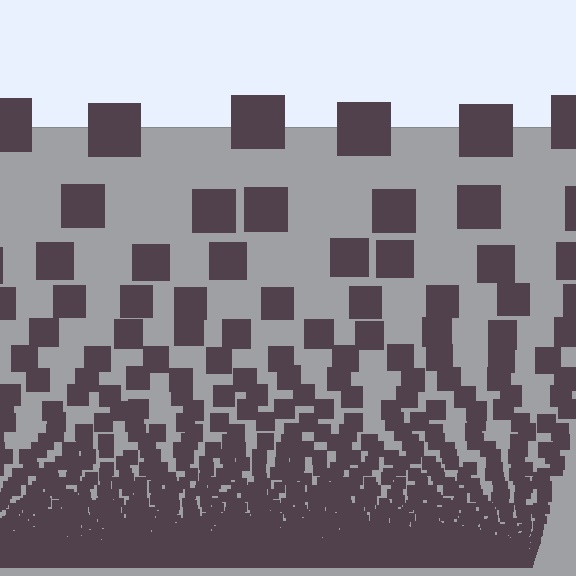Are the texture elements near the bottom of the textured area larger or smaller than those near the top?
Smaller. The gradient is inverted — elements near the bottom are smaller and denser.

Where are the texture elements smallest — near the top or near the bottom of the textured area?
Near the bottom.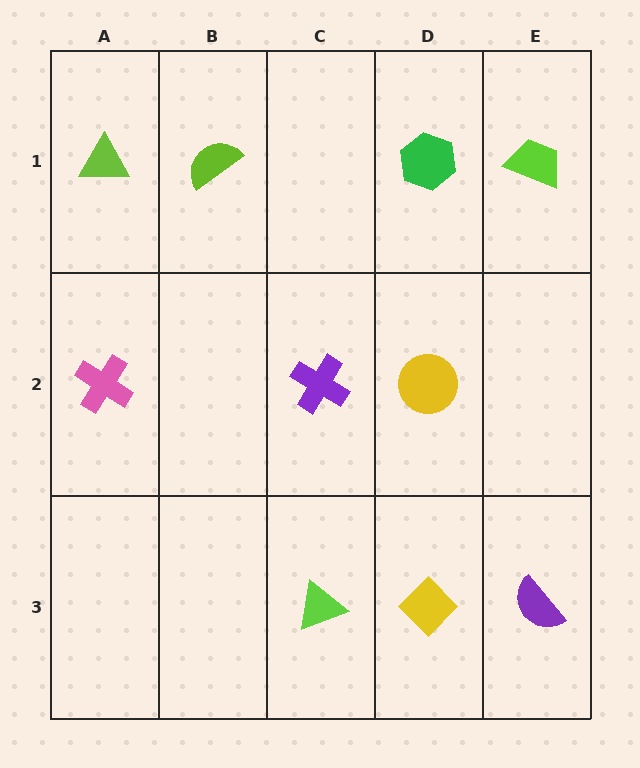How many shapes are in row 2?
3 shapes.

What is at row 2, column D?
A yellow circle.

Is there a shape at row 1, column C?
No, that cell is empty.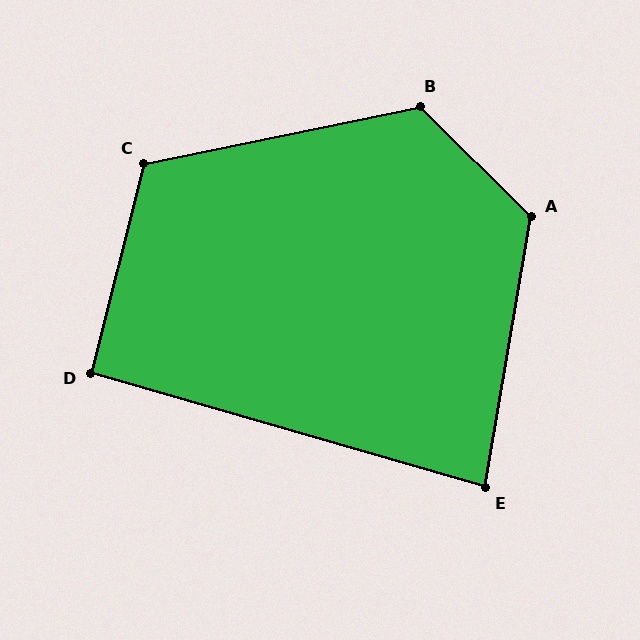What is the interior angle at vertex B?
Approximately 124 degrees (obtuse).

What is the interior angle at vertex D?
Approximately 92 degrees (approximately right).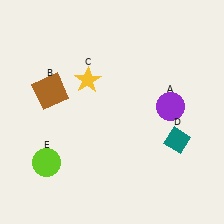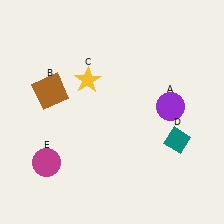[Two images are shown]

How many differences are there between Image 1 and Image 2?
There is 1 difference between the two images.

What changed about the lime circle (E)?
In Image 1, E is lime. In Image 2, it changed to magenta.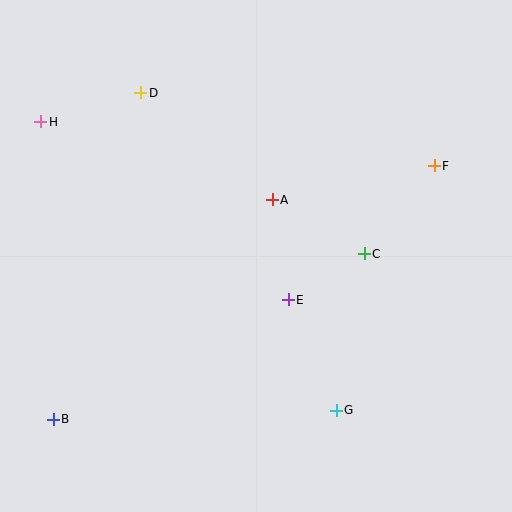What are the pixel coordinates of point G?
Point G is at (336, 410).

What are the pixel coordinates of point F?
Point F is at (434, 166).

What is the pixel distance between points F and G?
The distance between F and G is 264 pixels.